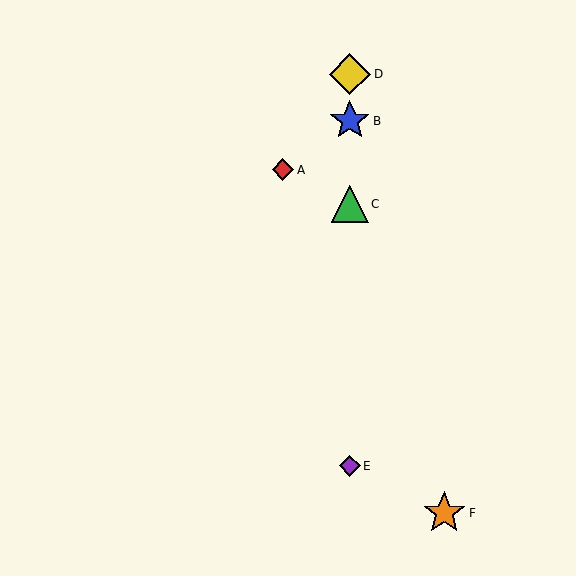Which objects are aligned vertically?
Objects B, C, D, E are aligned vertically.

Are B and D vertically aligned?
Yes, both are at x≈350.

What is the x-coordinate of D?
Object D is at x≈350.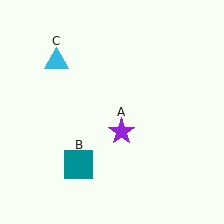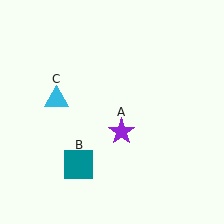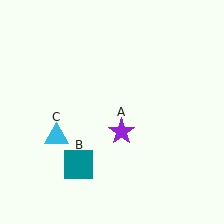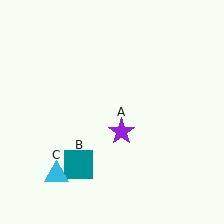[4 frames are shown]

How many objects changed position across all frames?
1 object changed position: cyan triangle (object C).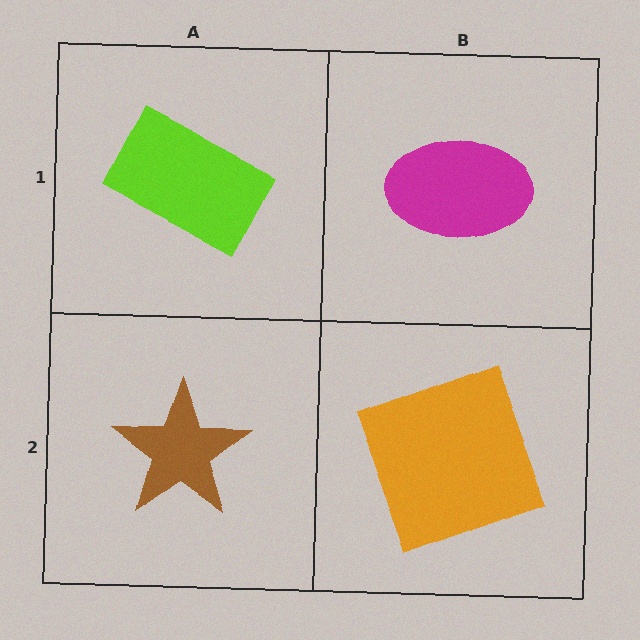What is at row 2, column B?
An orange square.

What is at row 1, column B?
A magenta ellipse.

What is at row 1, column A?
A lime rectangle.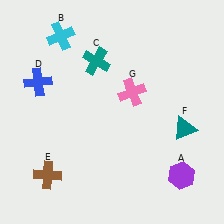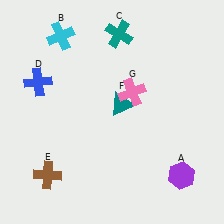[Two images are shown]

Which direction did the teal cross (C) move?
The teal cross (C) moved up.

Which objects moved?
The objects that moved are: the teal cross (C), the teal triangle (F).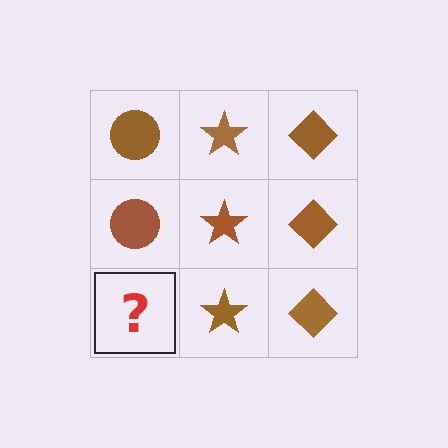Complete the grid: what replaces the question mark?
The question mark should be replaced with a brown circle.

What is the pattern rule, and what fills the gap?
The rule is that each column has a consistent shape. The gap should be filled with a brown circle.